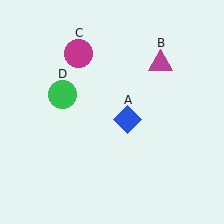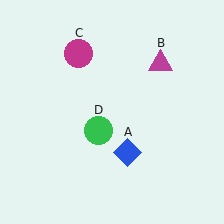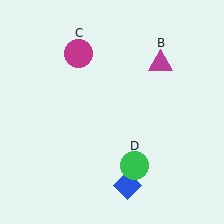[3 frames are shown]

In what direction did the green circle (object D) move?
The green circle (object D) moved down and to the right.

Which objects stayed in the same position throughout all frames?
Magenta triangle (object B) and magenta circle (object C) remained stationary.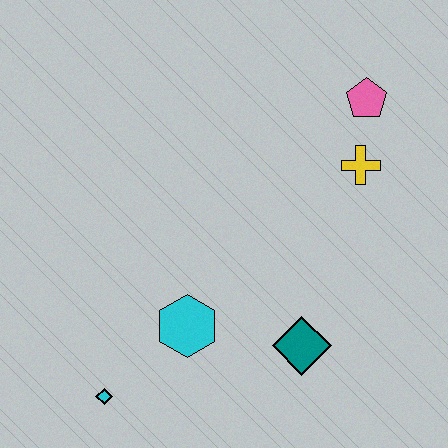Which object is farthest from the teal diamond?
The pink pentagon is farthest from the teal diamond.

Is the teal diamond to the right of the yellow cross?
No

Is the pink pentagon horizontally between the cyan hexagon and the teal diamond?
No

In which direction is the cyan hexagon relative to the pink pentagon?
The cyan hexagon is below the pink pentagon.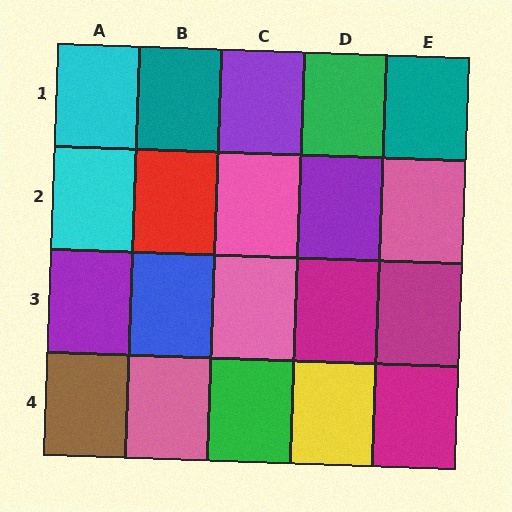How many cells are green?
2 cells are green.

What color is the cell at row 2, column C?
Pink.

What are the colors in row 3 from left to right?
Purple, blue, pink, magenta, magenta.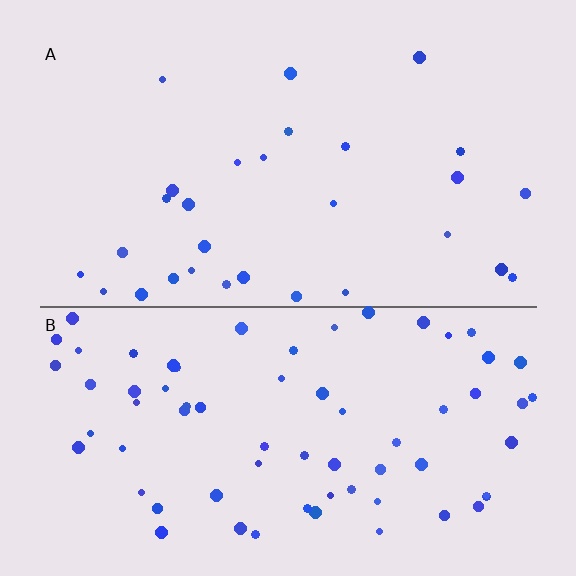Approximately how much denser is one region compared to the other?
Approximately 2.4× — region B over region A.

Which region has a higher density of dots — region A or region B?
B (the bottom).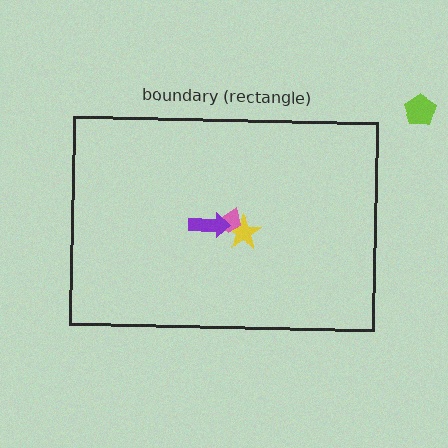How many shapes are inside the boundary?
3 inside, 1 outside.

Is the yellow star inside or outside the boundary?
Inside.